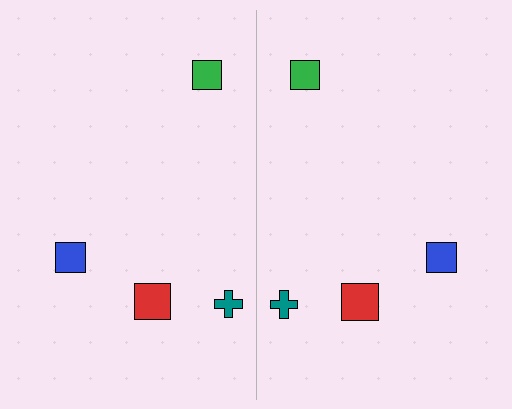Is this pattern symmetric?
Yes, this pattern has bilateral (reflection) symmetry.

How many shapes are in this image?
There are 8 shapes in this image.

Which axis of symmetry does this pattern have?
The pattern has a vertical axis of symmetry running through the center of the image.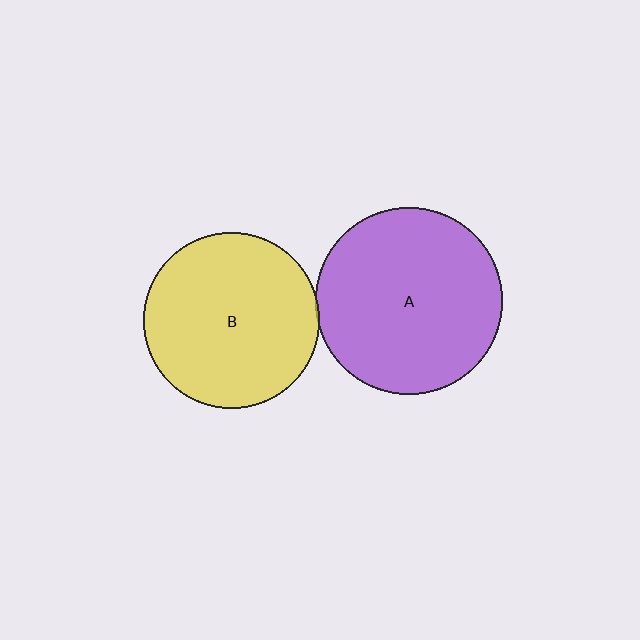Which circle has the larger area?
Circle A (purple).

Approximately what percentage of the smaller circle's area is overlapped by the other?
Approximately 5%.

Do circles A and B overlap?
Yes.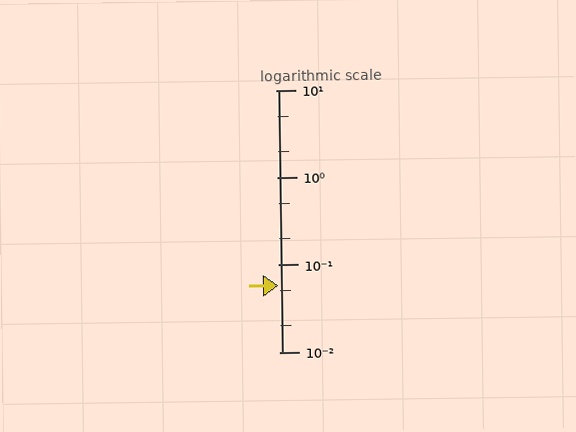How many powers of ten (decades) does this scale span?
The scale spans 3 decades, from 0.01 to 10.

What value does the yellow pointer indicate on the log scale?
The pointer indicates approximately 0.057.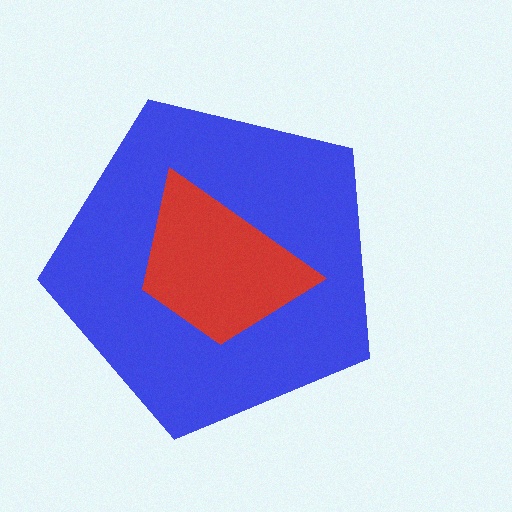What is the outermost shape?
The blue pentagon.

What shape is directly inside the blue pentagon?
The red trapezoid.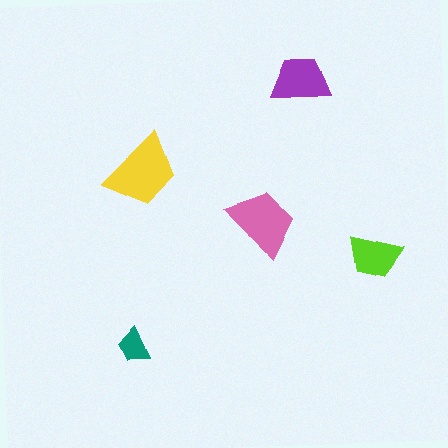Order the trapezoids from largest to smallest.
the yellow one, the pink one, the purple one, the lime one, the teal one.